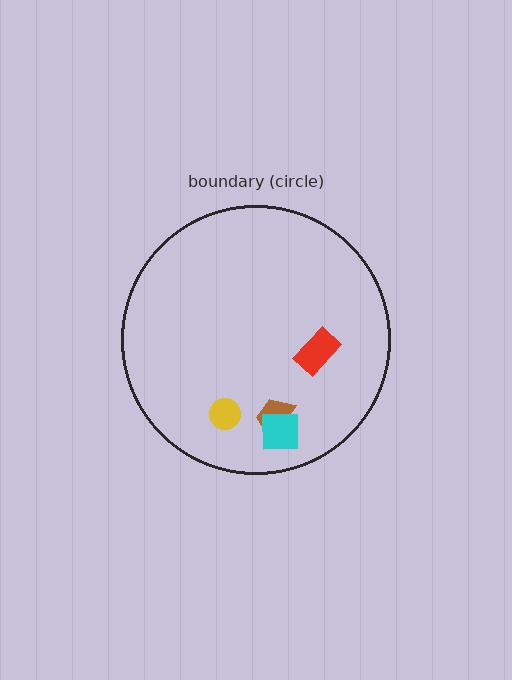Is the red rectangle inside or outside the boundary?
Inside.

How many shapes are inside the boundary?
4 inside, 0 outside.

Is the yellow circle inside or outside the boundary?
Inside.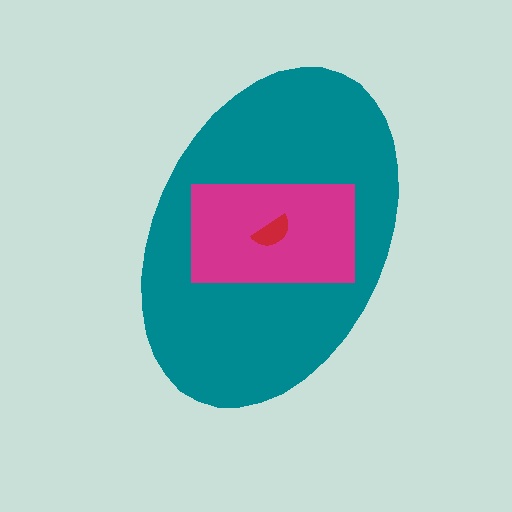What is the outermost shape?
The teal ellipse.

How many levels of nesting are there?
3.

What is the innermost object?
The red semicircle.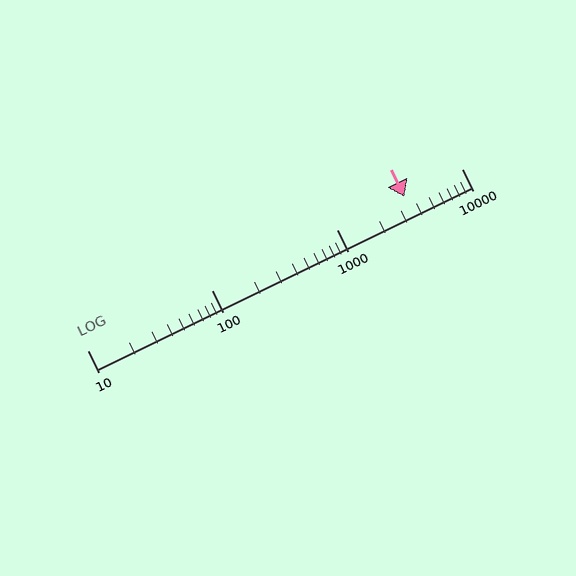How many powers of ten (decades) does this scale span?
The scale spans 3 decades, from 10 to 10000.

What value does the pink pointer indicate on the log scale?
The pointer indicates approximately 3500.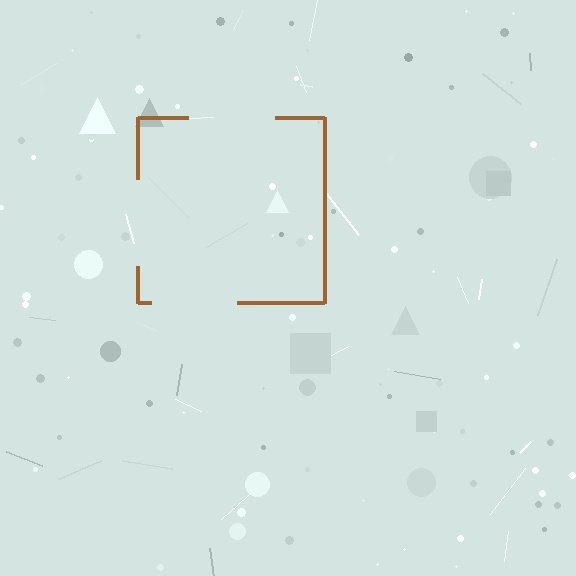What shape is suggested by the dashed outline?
The dashed outline suggests a square.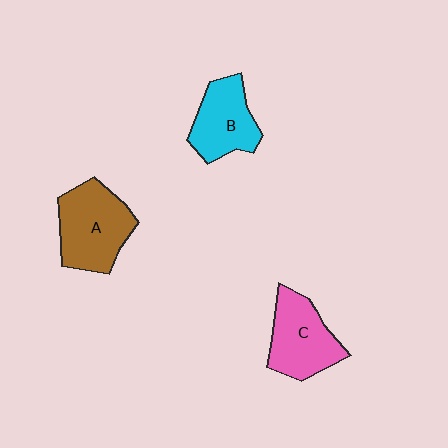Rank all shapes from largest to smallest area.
From largest to smallest: A (brown), C (pink), B (cyan).